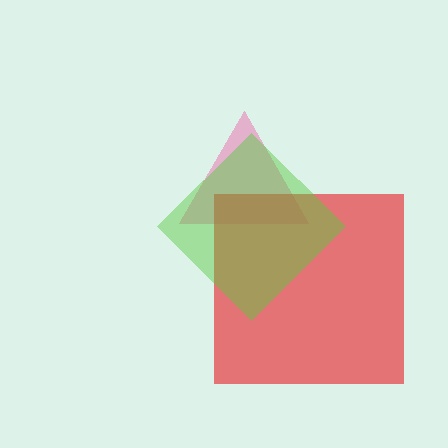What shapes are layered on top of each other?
The layered shapes are: a pink triangle, a red square, a lime diamond.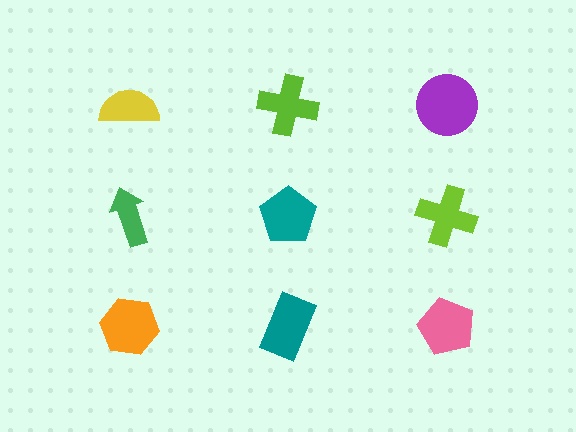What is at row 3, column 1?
An orange hexagon.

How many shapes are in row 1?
3 shapes.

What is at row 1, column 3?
A purple circle.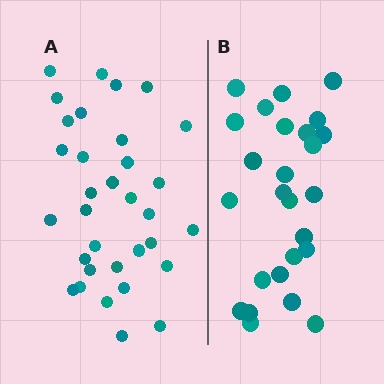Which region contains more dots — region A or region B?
Region A (the left region) has more dots.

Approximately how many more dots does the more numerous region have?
Region A has roughly 8 or so more dots than region B.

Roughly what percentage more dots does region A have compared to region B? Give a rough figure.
About 25% more.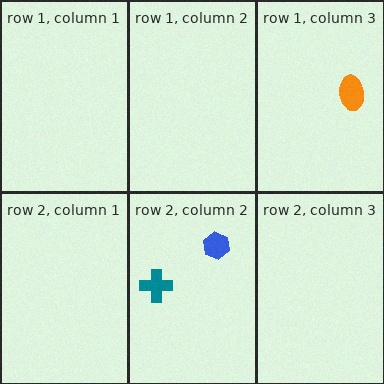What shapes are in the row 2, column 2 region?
The blue hexagon, the teal cross.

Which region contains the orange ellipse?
The row 1, column 3 region.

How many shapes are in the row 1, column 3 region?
1.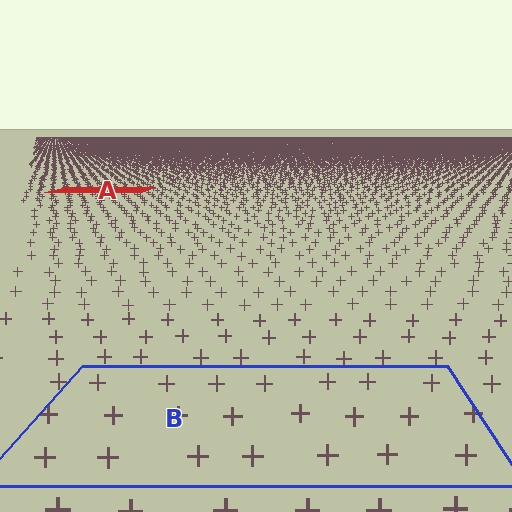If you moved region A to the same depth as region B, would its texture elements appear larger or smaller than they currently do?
They would appear larger. At a closer depth, the same texture elements are projected at a bigger on-screen size.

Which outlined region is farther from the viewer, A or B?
Region A is farther from the viewer — the texture elements inside it appear smaller and more densely packed.